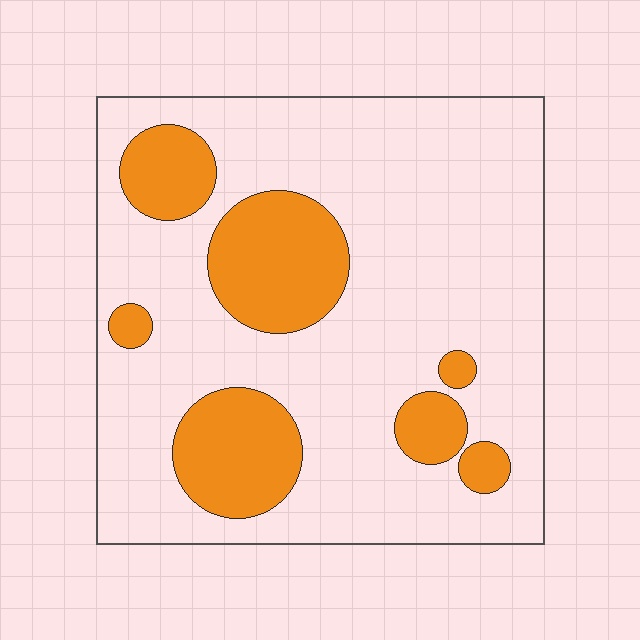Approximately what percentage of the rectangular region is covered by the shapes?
Approximately 25%.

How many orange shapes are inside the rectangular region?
7.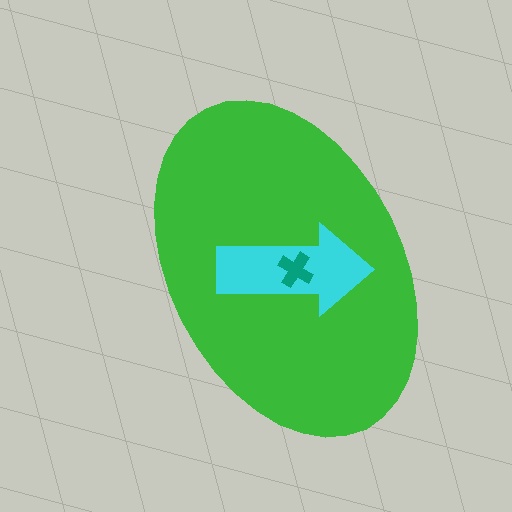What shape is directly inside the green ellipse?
The cyan arrow.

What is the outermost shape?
The green ellipse.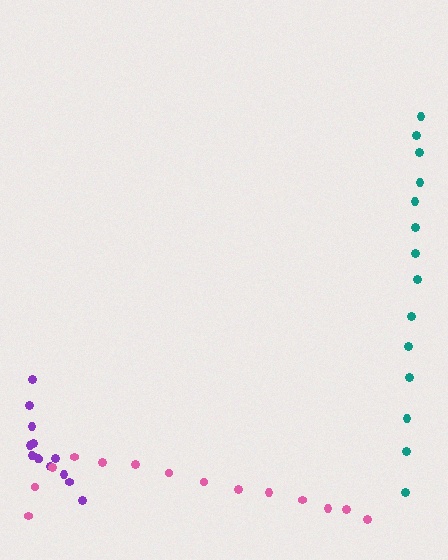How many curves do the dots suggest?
There are 3 distinct paths.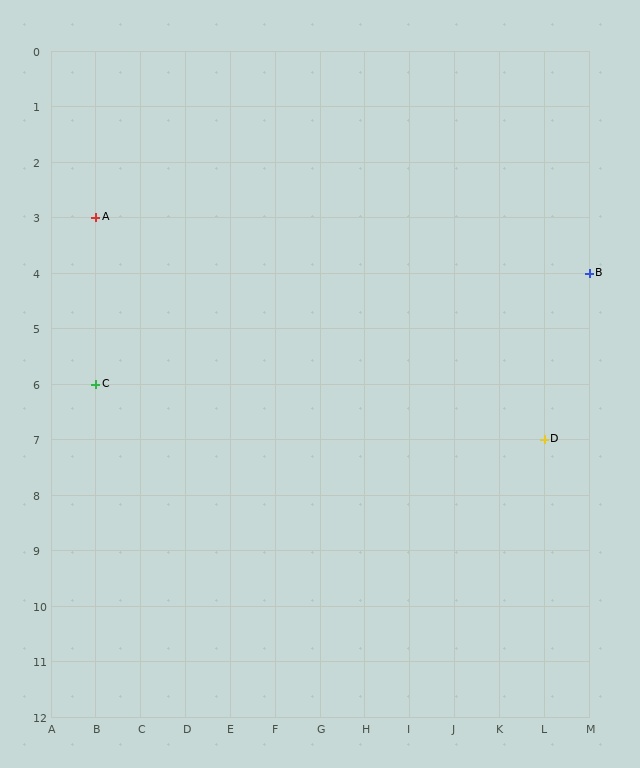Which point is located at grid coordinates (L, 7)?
Point D is at (L, 7).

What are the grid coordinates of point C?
Point C is at grid coordinates (B, 6).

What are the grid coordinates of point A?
Point A is at grid coordinates (B, 3).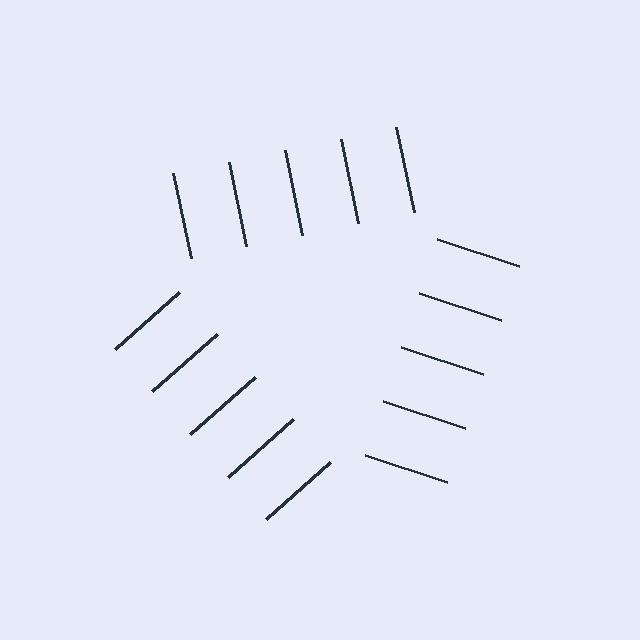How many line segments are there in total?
15 — 5 along each of the 3 edges.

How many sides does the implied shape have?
3 sides — the line-ends trace a triangle.